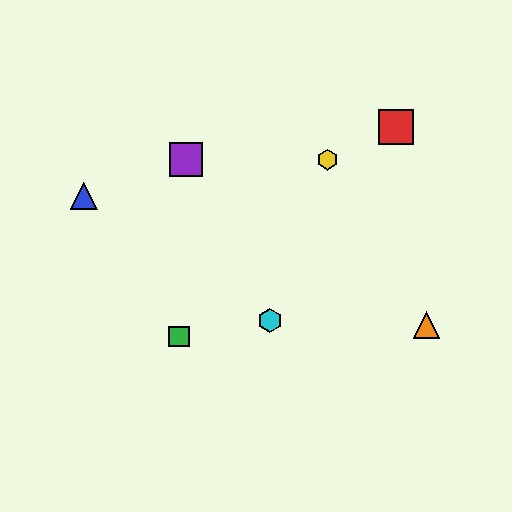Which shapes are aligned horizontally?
The yellow hexagon, the purple square are aligned horizontally.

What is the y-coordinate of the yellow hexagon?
The yellow hexagon is at y≈160.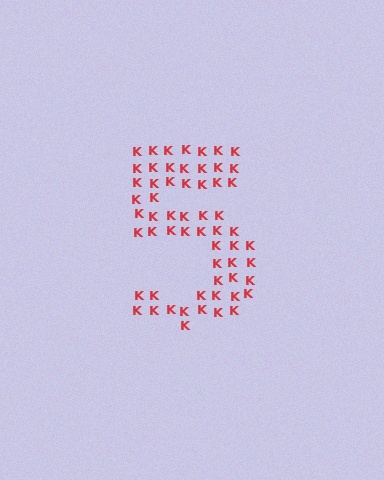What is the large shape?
The large shape is the digit 5.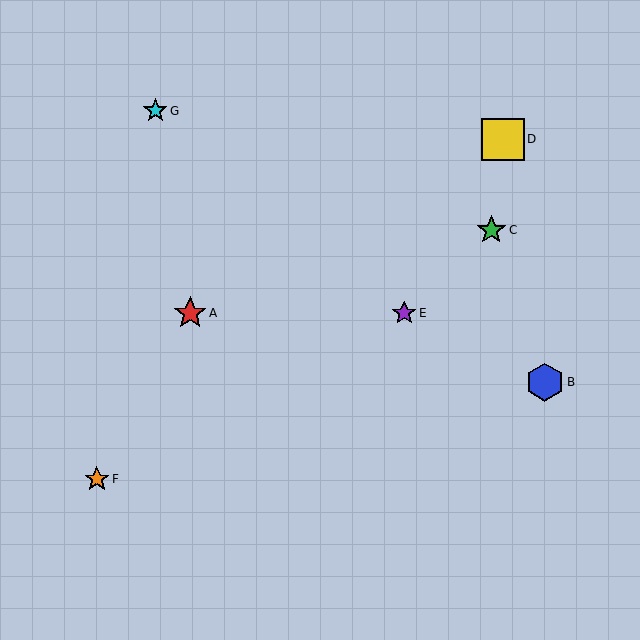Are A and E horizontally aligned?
Yes, both are at y≈313.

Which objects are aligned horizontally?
Objects A, E are aligned horizontally.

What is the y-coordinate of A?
Object A is at y≈313.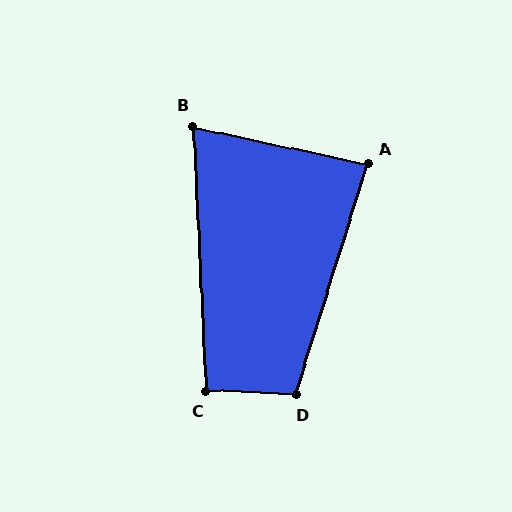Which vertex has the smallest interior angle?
B, at approximately 75 degrees.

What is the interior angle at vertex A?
Approximately 85 degrees (approximately right).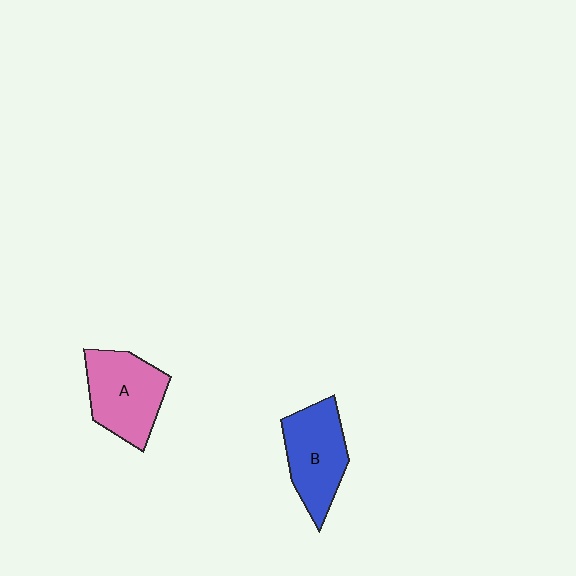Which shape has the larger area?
Shape A (pink).